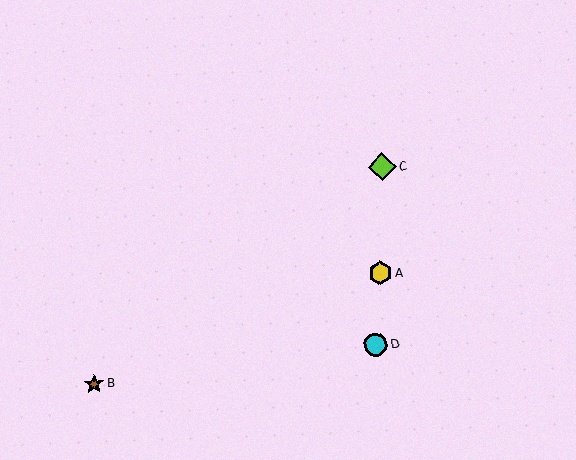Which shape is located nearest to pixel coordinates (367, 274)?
The yellow hexagon (labeled A) at (380, 273) is nearest to that location.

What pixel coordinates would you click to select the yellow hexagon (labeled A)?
Click at (380, 273) to select the yellow hexagon A.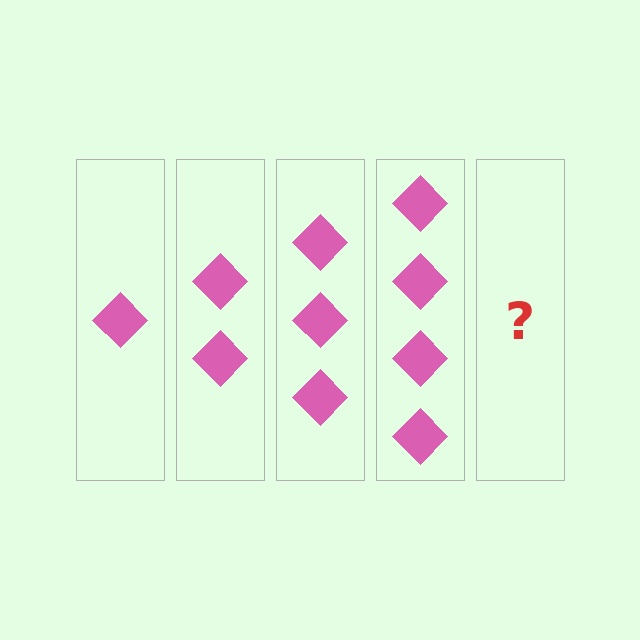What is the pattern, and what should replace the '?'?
The pattern is that each step adds one more diamond. The '?' should be 5 diamonds.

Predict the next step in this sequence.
The next step is 5 diamonds.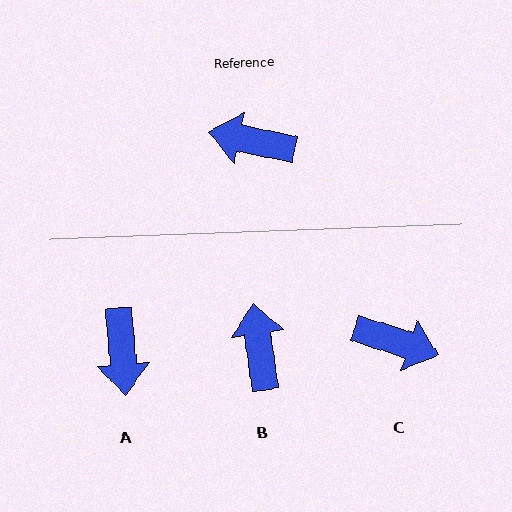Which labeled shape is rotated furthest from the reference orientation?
C, about 174 degrees away.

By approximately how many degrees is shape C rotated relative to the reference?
Approximately 174 degrees counter-clockwise.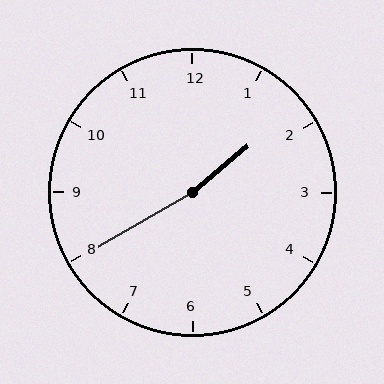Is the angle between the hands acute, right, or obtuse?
It is obtuse.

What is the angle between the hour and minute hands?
Approximately 170 degrees.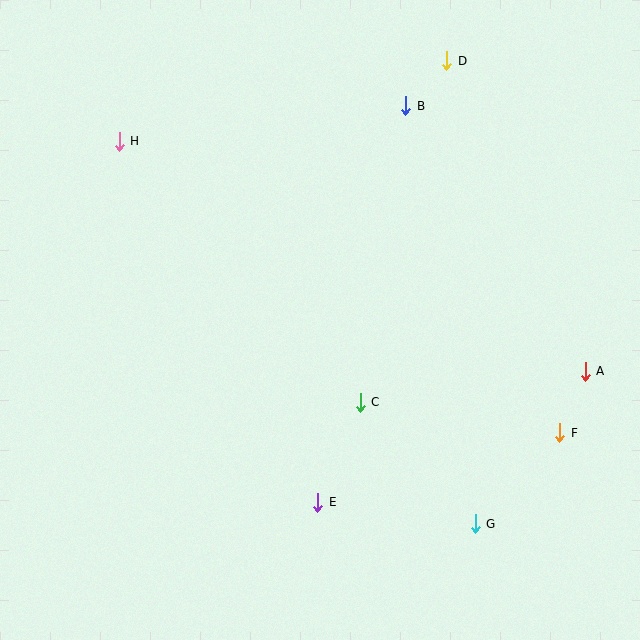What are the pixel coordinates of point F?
Point F is at (560, 433).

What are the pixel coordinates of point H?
Point H is at (119, 141).